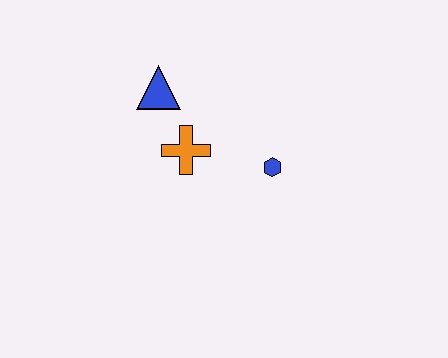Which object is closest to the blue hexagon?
The orange cross is closest to the blue hexagon.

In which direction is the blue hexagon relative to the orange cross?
The blue hexagon is to the right of the orange cross.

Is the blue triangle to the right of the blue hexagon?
No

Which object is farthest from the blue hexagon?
The blue triangle is farthest from the blue hexagon.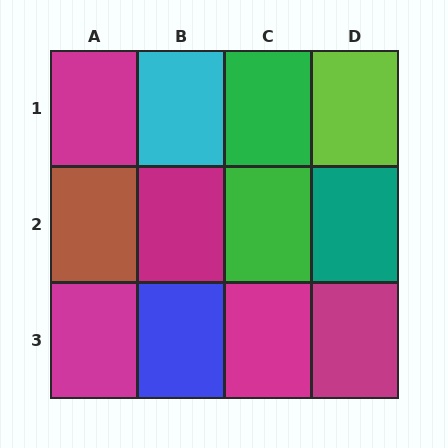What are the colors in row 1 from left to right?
Magenta, cyan, green, lime.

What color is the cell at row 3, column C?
Magenta.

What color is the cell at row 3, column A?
Magenta.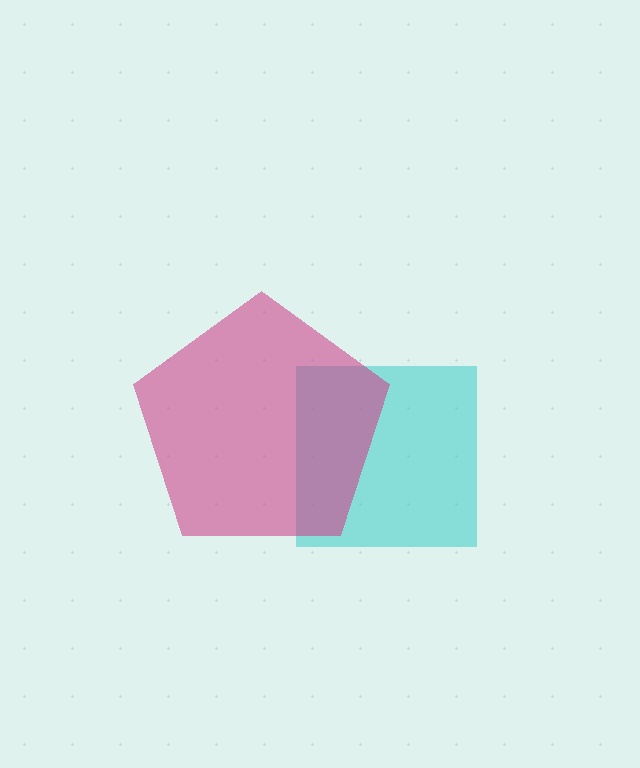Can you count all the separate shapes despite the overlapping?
Yes, there are 2 separate shapes.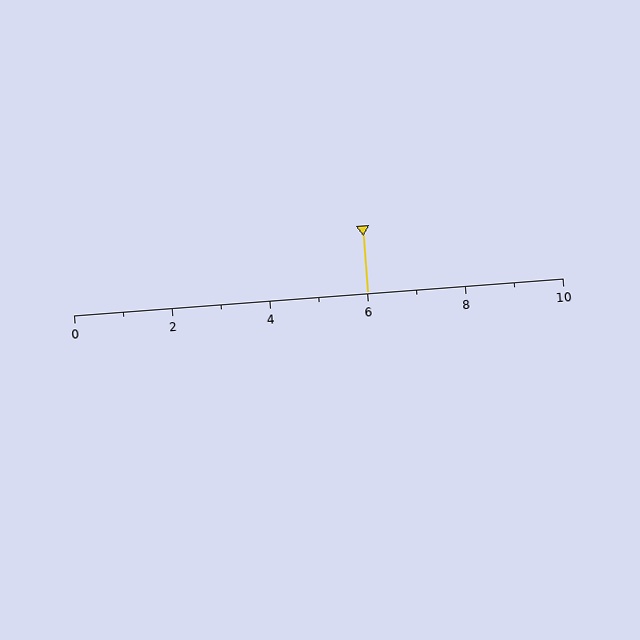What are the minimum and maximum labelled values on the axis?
The axis runs from 0 to 10.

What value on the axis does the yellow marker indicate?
The marker indicates approximately 6.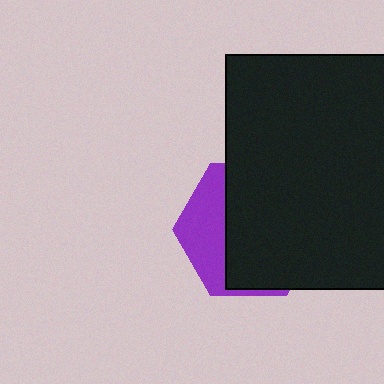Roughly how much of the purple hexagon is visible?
A small part of it is visible (roughly 32%).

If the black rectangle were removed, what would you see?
You would see the complete purple hexagon.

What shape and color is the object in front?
The object in front is a black rectangle.